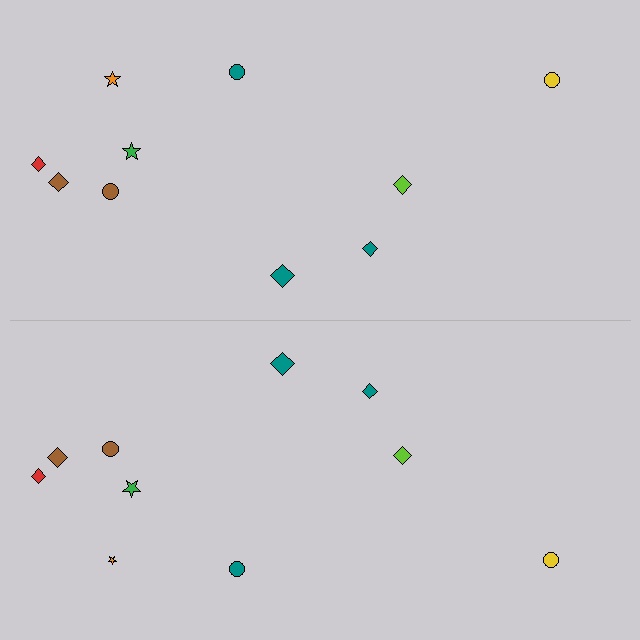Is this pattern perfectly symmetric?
No, the pattern is not perfectly symmetric. The orange star on the bottom side has a different size than its mirror counterpart.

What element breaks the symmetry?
The orange star on the bottom side has a different size than its mirror counterpart.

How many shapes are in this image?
There are 20 shapes in this image.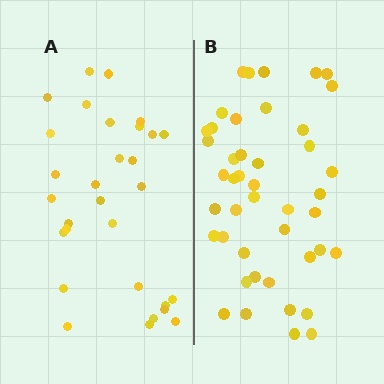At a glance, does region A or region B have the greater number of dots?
Region B (the right region) has more dots.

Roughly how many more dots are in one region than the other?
Region B has approximately 15 more dots than region A.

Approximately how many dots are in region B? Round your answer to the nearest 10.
About 40 dots. (The exact count is 44, which rounds to 40.)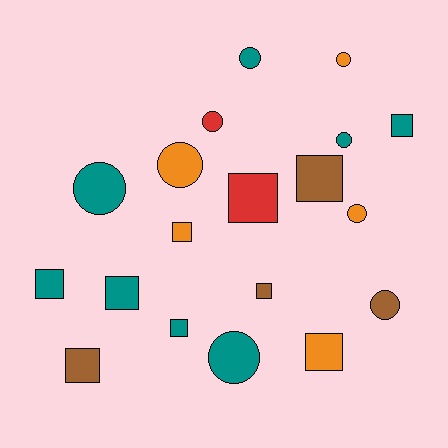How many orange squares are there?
There are 2 orange squares.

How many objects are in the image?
There are 19 objects.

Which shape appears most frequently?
Square, with 10 objects.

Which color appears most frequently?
Teal, with 8 objects.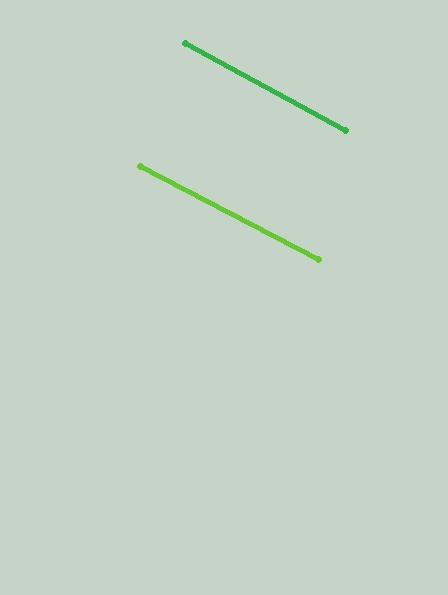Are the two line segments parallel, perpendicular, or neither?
Parallel — their directions differ by only 1.0°.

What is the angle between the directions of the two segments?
Approximately 1 degree.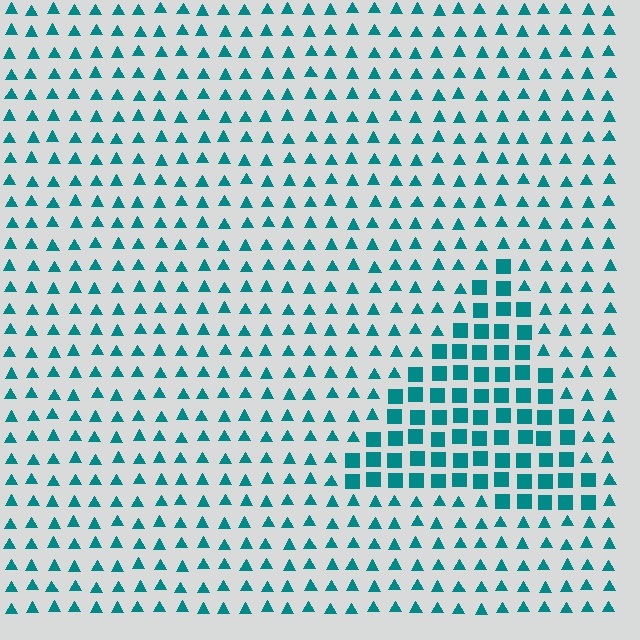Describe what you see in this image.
The image is filled with small teal elements arranged in a uniform grid. A triangle-shaped region contains squares, while the surrounding area contains triangles. The boundary is defined purely by the change in element shape.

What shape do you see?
I see a triangle.